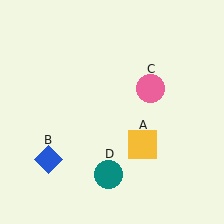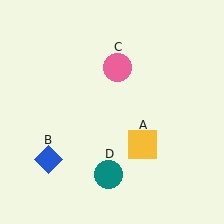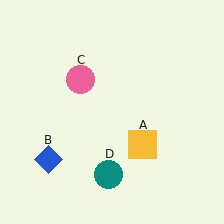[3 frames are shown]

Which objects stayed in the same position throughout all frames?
Yellow square (object A) and blue diamond (object B) and teal circle (object D) remained stationary.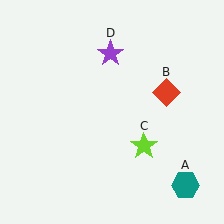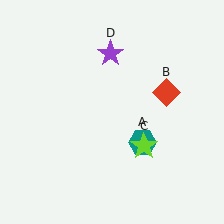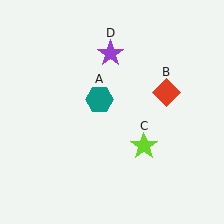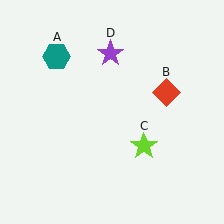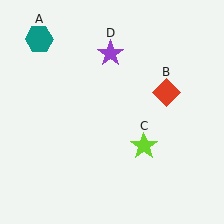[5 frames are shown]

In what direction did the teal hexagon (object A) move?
The teal hexagon (object A) moved up and to the left.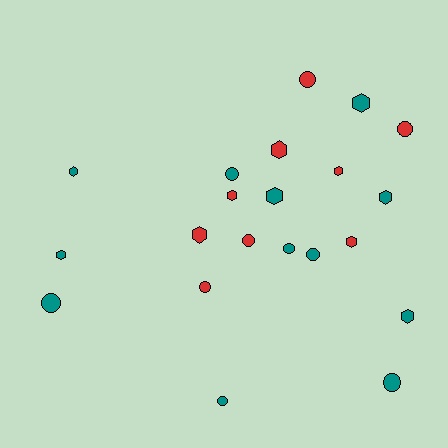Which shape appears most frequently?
Hexagon, with 11 objects.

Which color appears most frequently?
Teal, with 12 objects.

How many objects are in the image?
There are 21 objects.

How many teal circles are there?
There are 6 teal circles.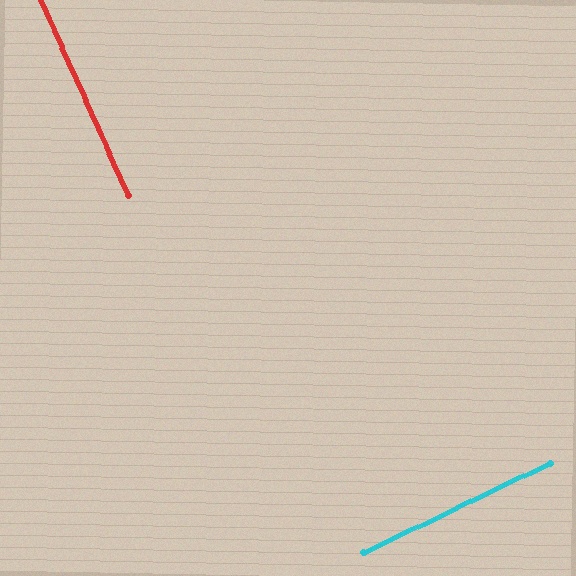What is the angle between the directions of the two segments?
Approximately 88 degrees.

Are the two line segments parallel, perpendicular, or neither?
Perpendicular — they meet at approximately 88°.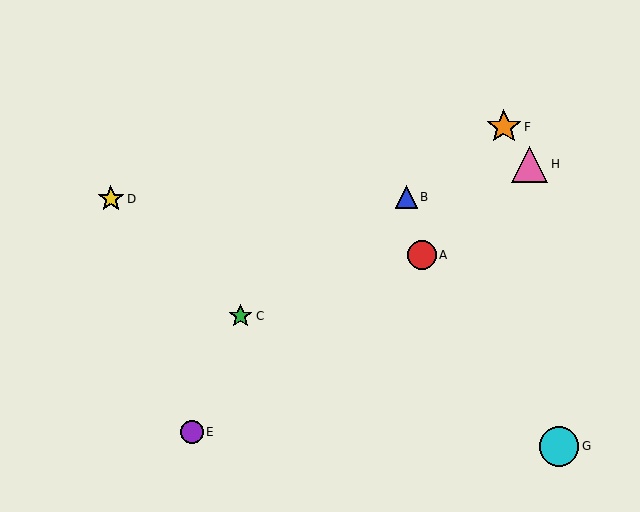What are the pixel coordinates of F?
Object F is at (504, 127).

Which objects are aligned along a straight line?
Objects B, C, F are aligned along a straight line.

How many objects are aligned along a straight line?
3 objects (B, C, F) are aligned along a straight line.